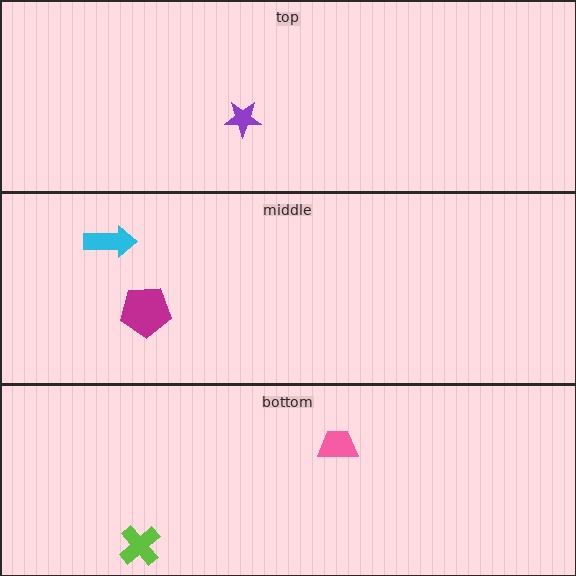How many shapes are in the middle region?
2.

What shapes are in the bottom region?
The pink trapezoid, the lime cross.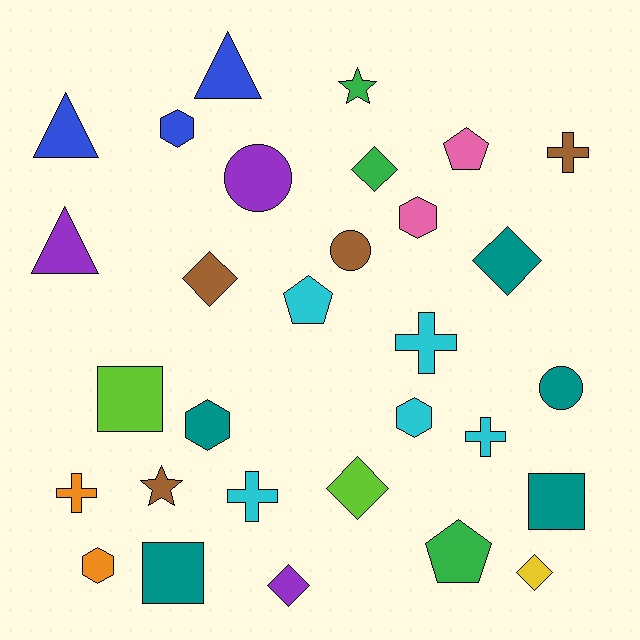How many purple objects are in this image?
There are 3 purple objects.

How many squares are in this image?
There are 3 squares.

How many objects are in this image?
There are 30 objects.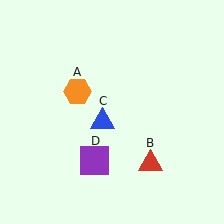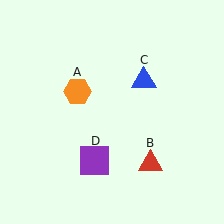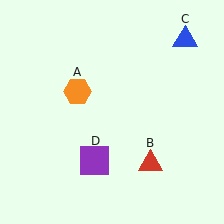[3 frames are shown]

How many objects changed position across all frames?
1 object changed position: blue triangle (object C).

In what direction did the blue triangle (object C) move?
The blue triangle (object C) moved up and to the right.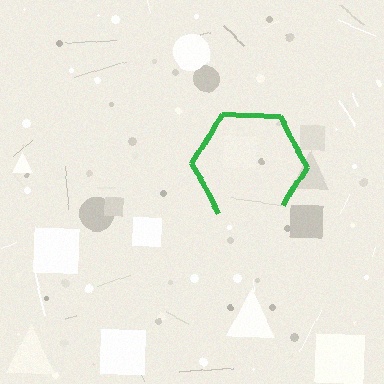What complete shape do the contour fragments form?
The contour fragments form a hexagon.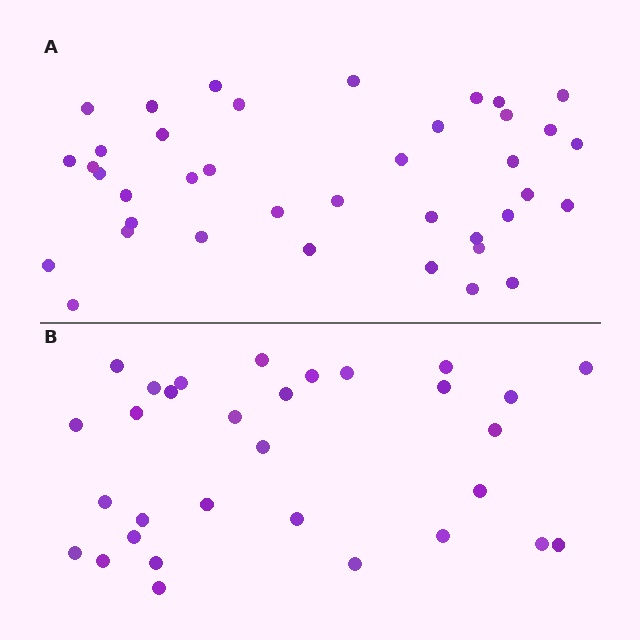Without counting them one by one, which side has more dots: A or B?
Region A (the top region) has more dots.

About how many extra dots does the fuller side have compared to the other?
Region A has roughly 8 or so more dots than region B.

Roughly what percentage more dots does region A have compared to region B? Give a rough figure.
About 25% more.